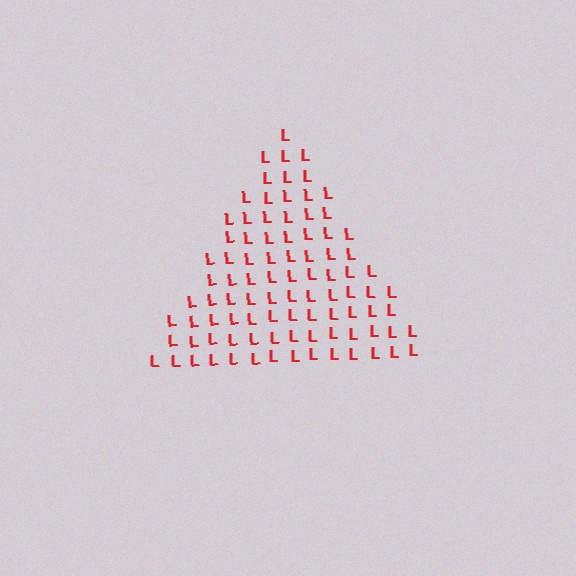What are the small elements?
The small elements are letter L's.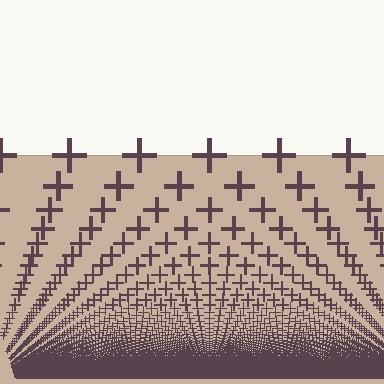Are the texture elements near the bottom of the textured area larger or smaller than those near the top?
Smaller. The gradient is inverted — elements near the bottom are smaller and denser.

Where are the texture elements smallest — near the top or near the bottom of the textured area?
Near the bottom.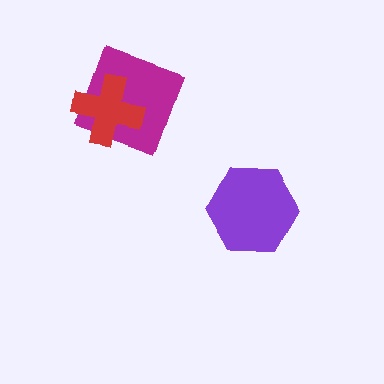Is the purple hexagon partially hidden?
No, no other shape covers it.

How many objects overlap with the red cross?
1 object overlaps with the red cross.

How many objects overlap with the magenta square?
1 object overlaps with the magenta square.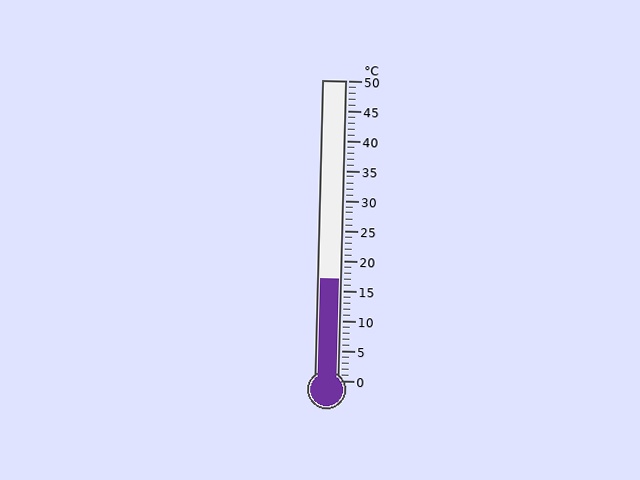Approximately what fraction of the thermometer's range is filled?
The thermometer is filled to approximately 35% of its range.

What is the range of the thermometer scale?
The thermometer scale ranges from 0°C to 50°C.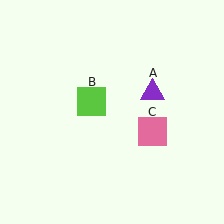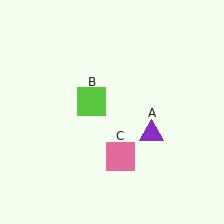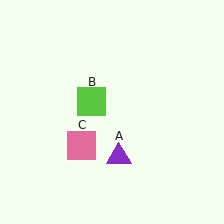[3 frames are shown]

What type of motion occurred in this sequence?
The purple triangle (object A), pink square (object C) rotated clockwise around the center of the scene.